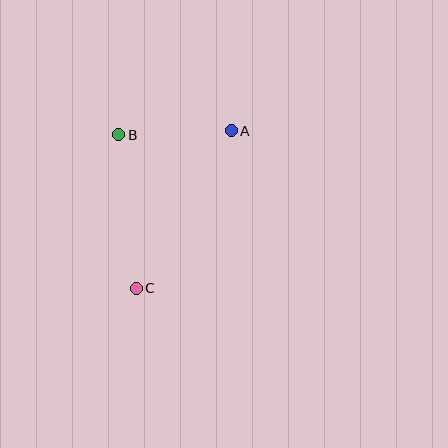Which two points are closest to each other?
Points A and B are closest to each other.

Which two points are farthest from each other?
Points A and C are farthest from each other.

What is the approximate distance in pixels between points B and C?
The distance between B and C is approximately 154 pixels.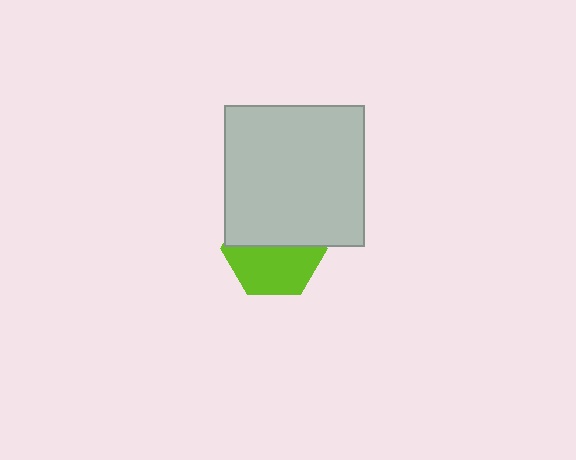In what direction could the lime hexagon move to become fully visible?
The lime hexagon could move down. That would shift it out from behind the light gray square entirely.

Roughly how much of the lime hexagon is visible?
About half of it is visible (roughly 52%).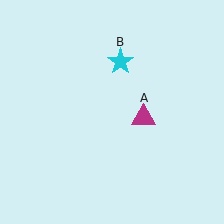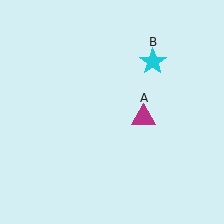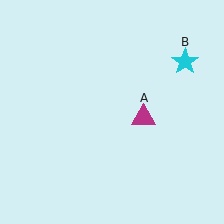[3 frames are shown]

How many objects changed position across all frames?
1 object changed position: cyan star (object B).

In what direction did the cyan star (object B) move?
The cyan star (object B) moved right.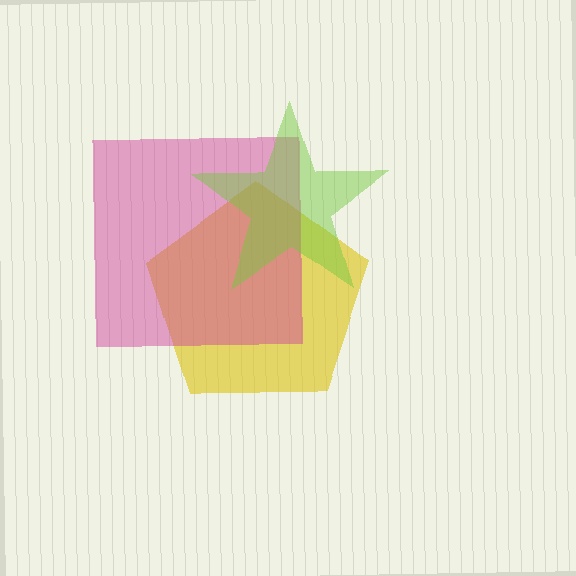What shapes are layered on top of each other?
The layered shapes are: a yellow pentagon, a magenta square, a lime star.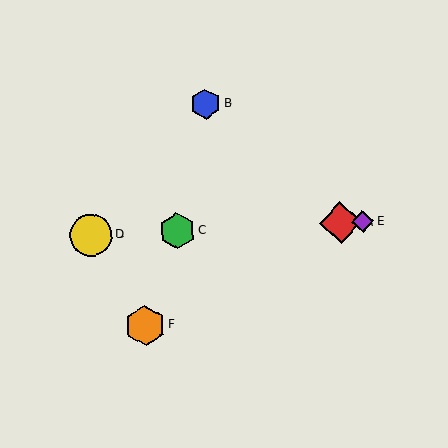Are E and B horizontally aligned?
No, E is at y≈222 and B is at y≈104.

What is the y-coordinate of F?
Object F is at y≈325.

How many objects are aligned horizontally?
4 objects (A, C, D, E) are aligned horizontally.